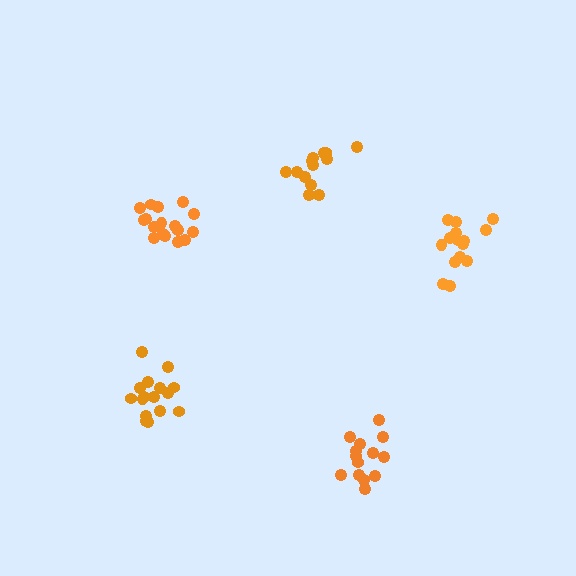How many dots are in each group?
Group 1: 14 dots, Group 2: 14 dots, Group 3: 18 dots, Group 4: 16 dots, Group 5: 15 dots (77 total).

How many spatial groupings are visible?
There are 5 spatial groupings.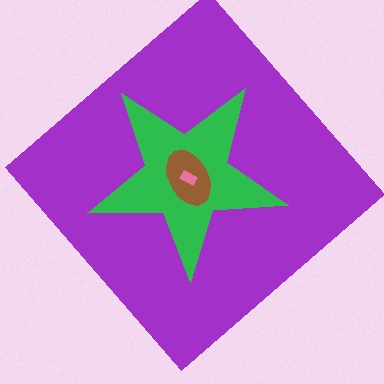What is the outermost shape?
The purple diamond.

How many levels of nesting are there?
4.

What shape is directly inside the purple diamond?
The green star.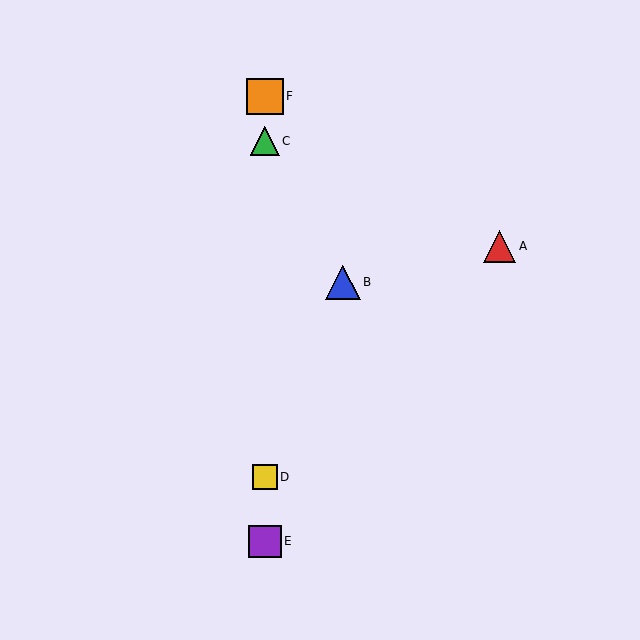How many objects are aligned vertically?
4 objects (C, D, E, F) are aligned vertically.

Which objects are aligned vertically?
Objects C, D, E, F are aligned vertically.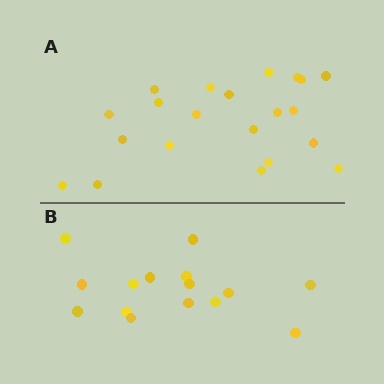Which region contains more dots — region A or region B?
Region A (the top region) has more dots.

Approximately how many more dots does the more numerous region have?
Region A has about 6 more dots than region B.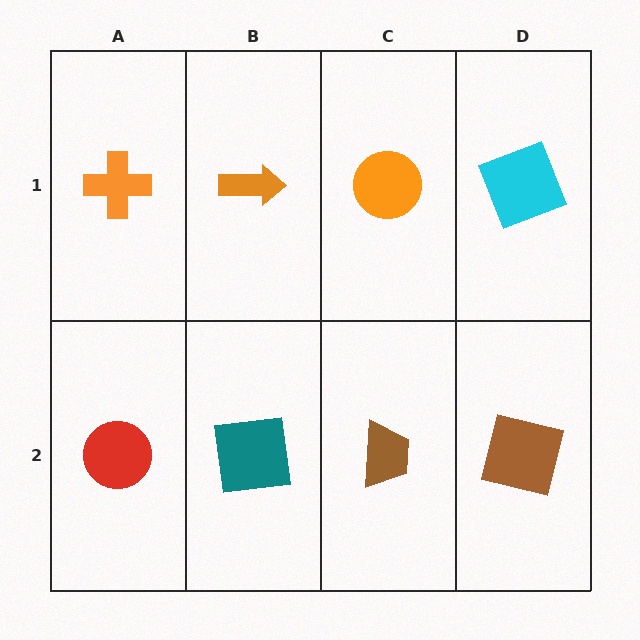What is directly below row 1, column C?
A brown trapezoid.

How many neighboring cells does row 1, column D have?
2.